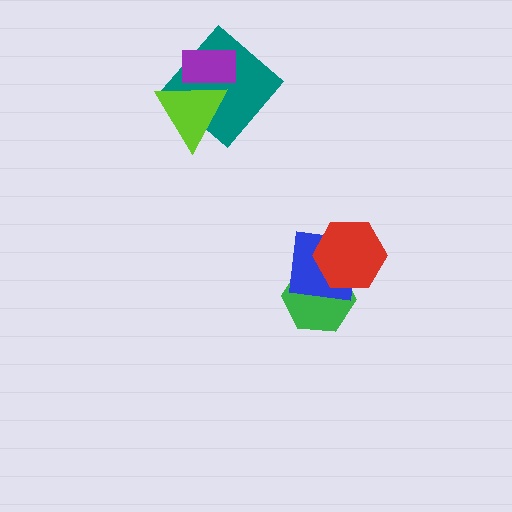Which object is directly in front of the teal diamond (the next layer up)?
The lime triangle is directly in front of the teal diamond.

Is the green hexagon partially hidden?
Yes, it is partially covered by another shape.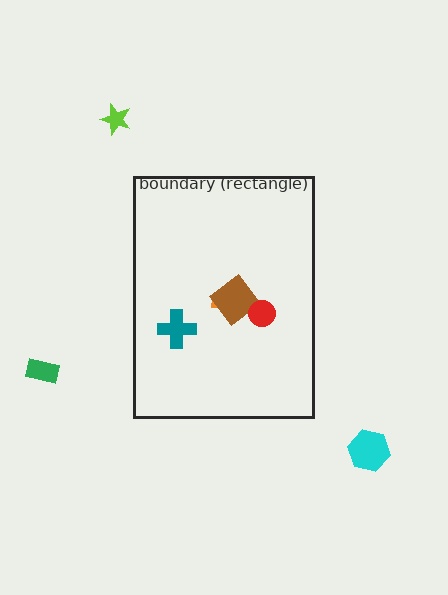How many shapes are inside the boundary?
4 inside, 3 outside.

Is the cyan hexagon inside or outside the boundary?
Outside.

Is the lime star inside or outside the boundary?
Outside.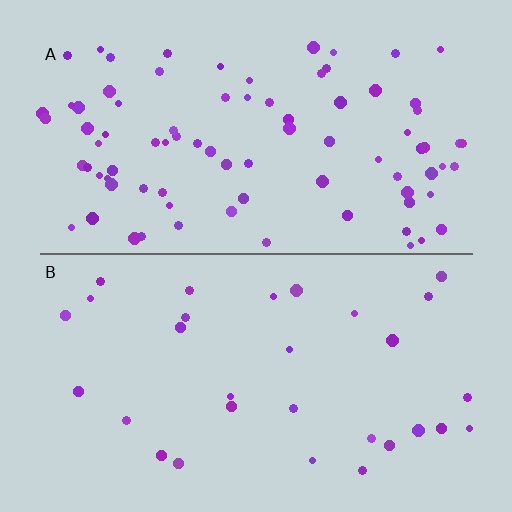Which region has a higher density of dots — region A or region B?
A (the top).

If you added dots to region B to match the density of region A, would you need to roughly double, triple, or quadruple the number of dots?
Approximately triple.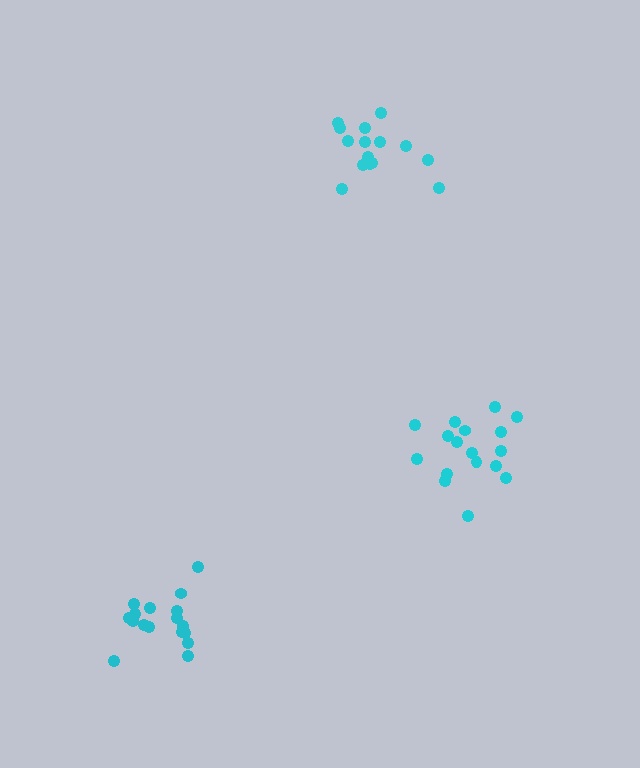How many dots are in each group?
Group 1: 15 dots, Group 2: 17 dots, Group 3: 17 dots (49 total).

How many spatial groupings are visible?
There are 3 spatial groupings.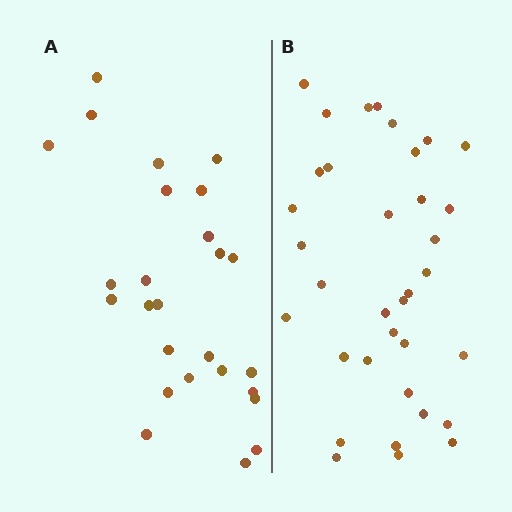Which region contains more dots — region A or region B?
Region B (the right region) has more dots.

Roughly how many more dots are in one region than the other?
Region B has roughly 8 or so more dots than region A.